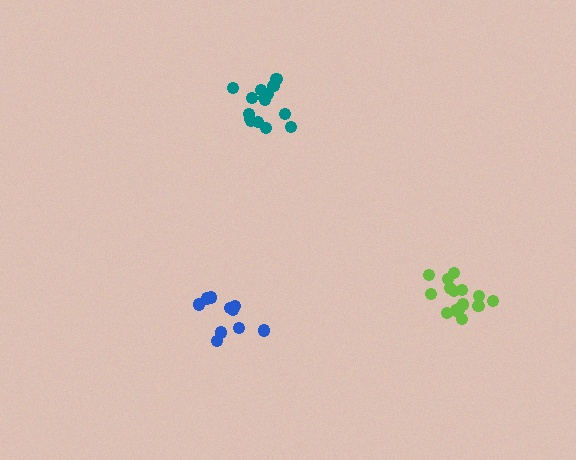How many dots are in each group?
Group 1: 15 dots, Group 2: 10 dots, Group 3: 16 dots (41 total).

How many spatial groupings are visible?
There are 3 spatial groupings.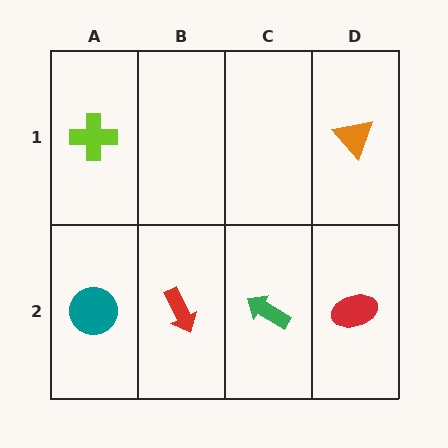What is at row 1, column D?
An orange triangle.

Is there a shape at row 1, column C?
No, that cell is empty.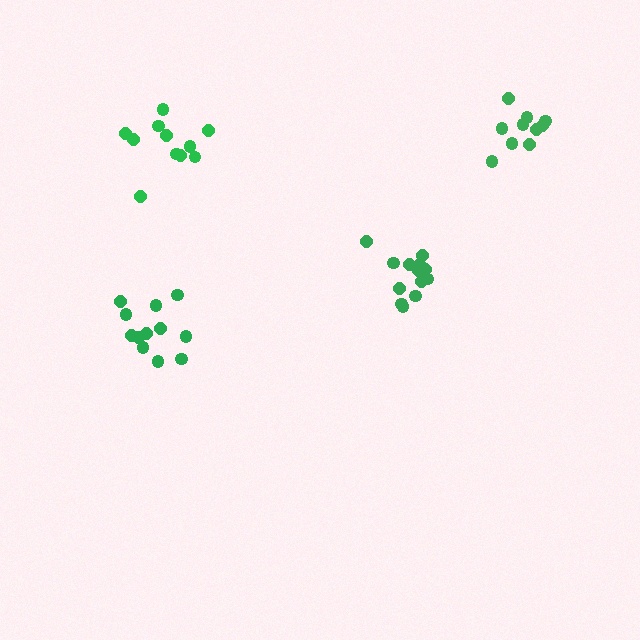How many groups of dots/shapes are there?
There are 4 groups.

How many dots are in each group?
Group 1: 11 dots, Group 2: 13 dots, Group 3: 10 dots, Group 4: 12 dots (46 total).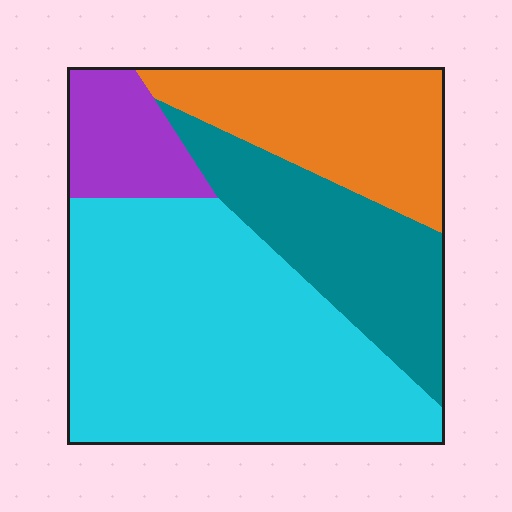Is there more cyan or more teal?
Cyan.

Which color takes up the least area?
Purple, at roughly 10%.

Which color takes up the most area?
Cyan, at roughly 50%.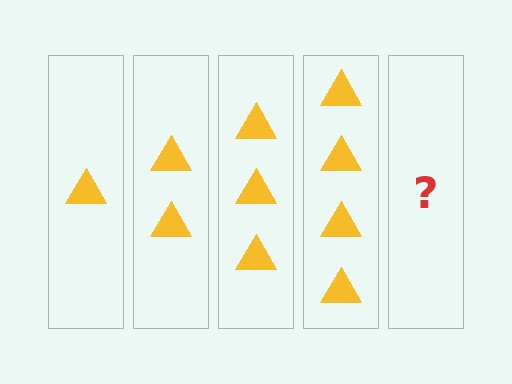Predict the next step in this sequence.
The next step is 5 triangles.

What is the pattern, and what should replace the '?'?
The pattern is that each step adds one more triangle. The '?' should be 5 triangles.